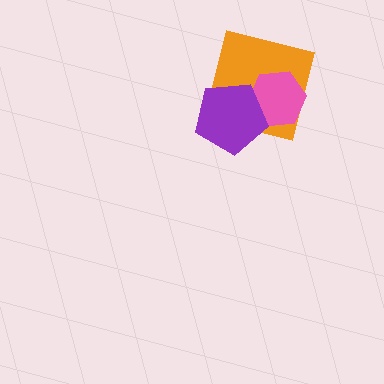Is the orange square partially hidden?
Yes, it is partially covered by another shape.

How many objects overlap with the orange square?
2 objects overlap with the orange square.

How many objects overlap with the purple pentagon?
2 objects overlap with the purple pentagon.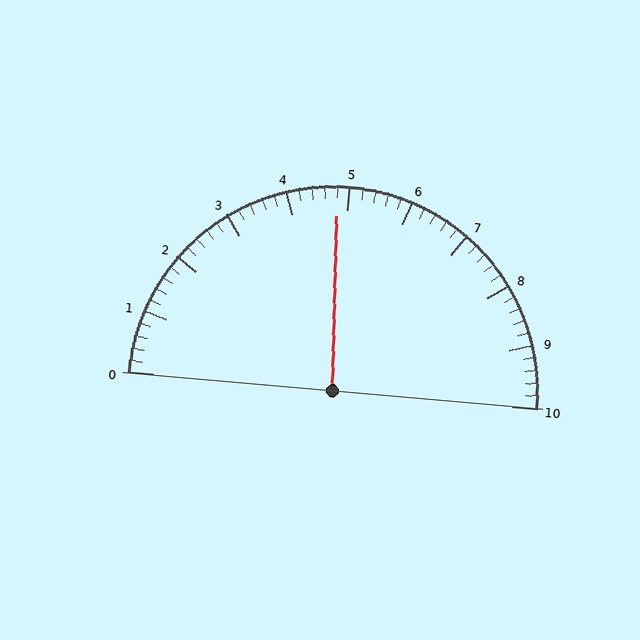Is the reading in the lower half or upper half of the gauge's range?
The reading is in the lower half of the range (0 to 10).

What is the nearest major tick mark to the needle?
The nearest major tick mark is 5.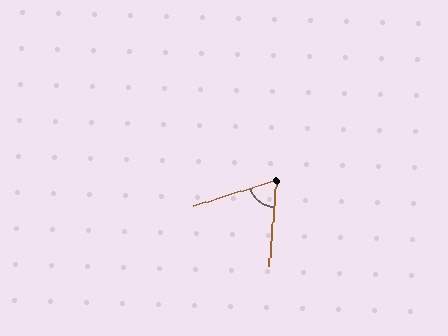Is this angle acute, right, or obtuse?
It is acute.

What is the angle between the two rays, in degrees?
Approximately 68 degrees.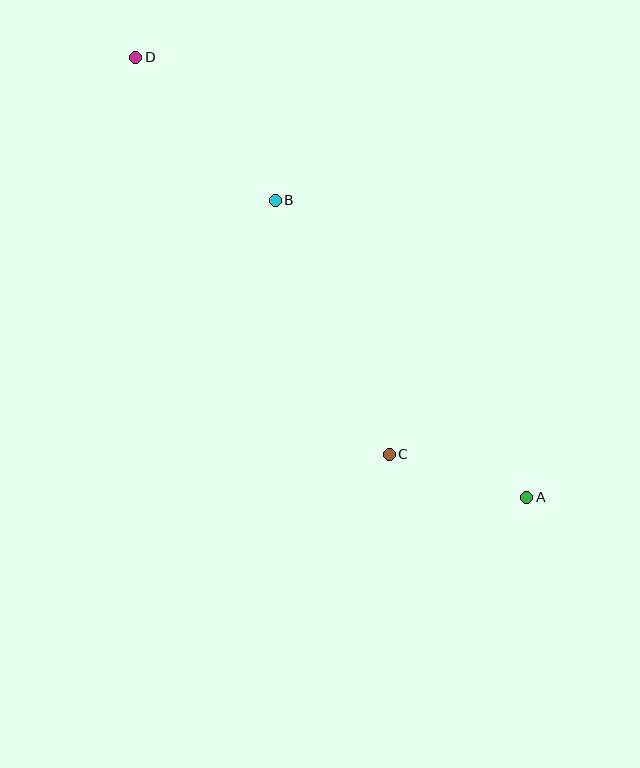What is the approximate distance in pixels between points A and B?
The distance between A and B is approximately 389 pixels.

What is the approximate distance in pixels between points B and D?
The distance between B and D is approximately 200 pixels.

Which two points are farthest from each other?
Points A and D are farthest from each other.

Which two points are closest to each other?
Points A and C are closest to each other.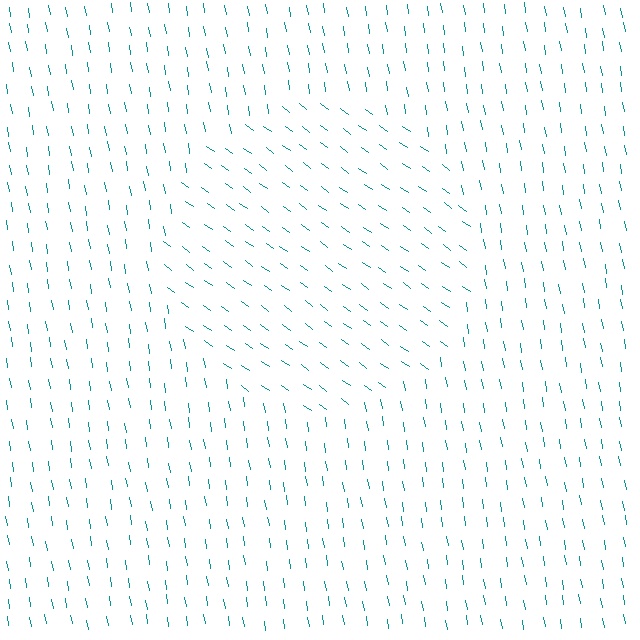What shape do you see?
I see a circle.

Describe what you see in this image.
The image is filled with small teal line segments. A circle region in the image has lines oriented differently from the surrounding lines, creating a visible texture boundary.